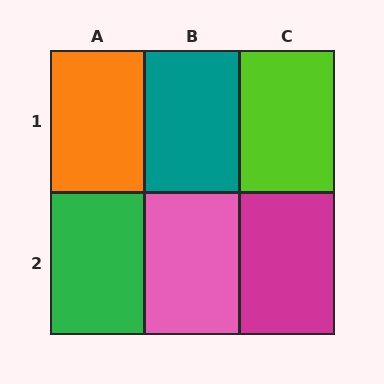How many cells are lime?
1 cell is lime.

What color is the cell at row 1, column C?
Lime.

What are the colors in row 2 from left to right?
Green, pink, magenta.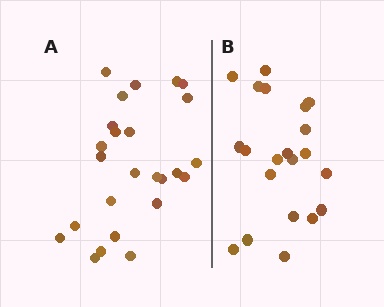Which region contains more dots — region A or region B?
Region A (the left region) has more dots.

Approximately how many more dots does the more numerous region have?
Region A has about 4 more dots than region B.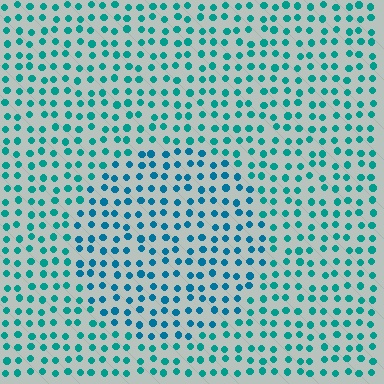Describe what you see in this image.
The image is filled with small teal elements in a uniform arrangement. A circle-shaped region is visible where the elements are tinted to a slightly different hue, forming a subtle color boundary.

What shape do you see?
I see a circle.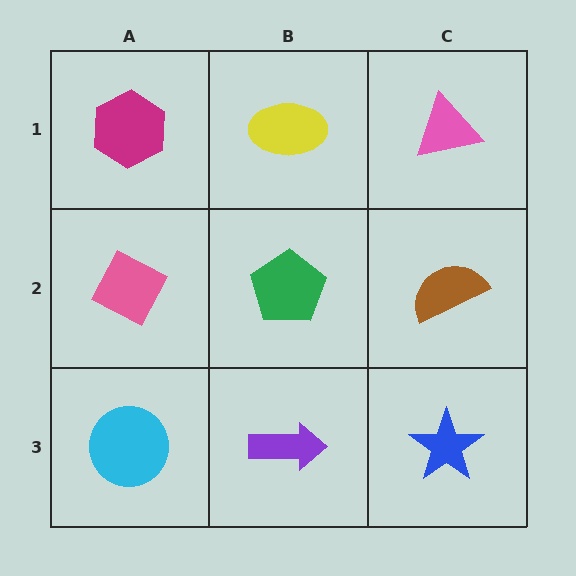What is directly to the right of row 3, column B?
A blue star.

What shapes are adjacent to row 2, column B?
A yellow ellipse (row 1, column B), a purple arrow (row 3, column B), a pink diamond (row 2, column A), a brown semicircle (row 2, column C).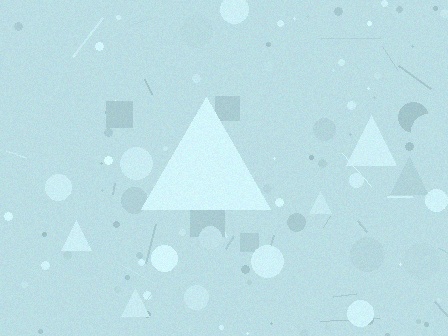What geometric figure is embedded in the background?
A triangle is embedded in the background.